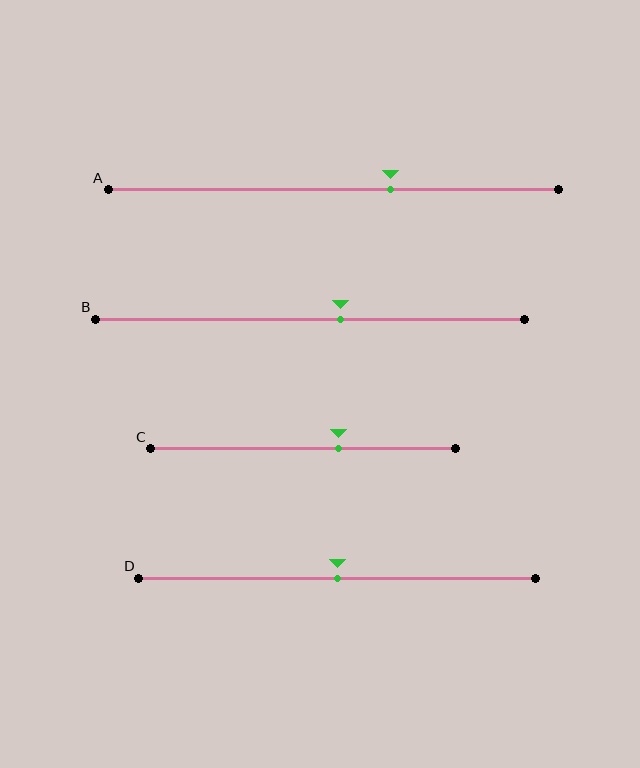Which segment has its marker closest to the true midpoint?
Segment D has its marker closest to the true midpoint.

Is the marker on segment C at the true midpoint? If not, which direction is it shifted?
No, the marker on segment C is shifted to the right by about 12% of the segment length.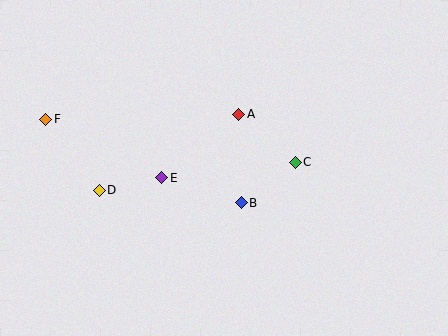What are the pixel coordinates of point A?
Point A is at (239, 114).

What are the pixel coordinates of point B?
Point B is at (241, 203).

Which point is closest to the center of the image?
Point B at (241, 203) is closest to the center.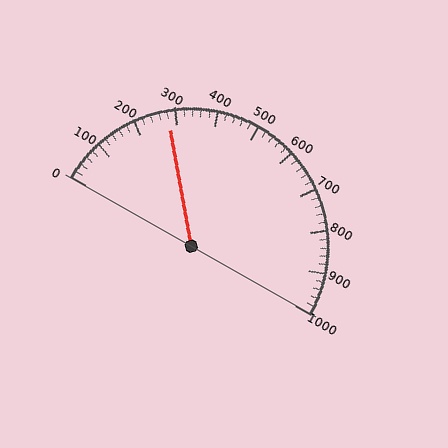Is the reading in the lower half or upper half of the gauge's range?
The reading is in the lower half of the range (0 to 1000).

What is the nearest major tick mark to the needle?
The nearest major tick mark is 300.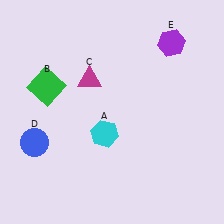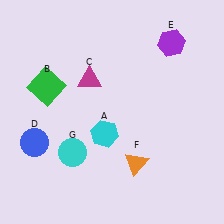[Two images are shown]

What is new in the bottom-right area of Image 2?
An orange triangle (F) was added in the bottom-right area of Image 2.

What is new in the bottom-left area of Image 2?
A cyan circle (G) was added in the bottom-left area of Image 2.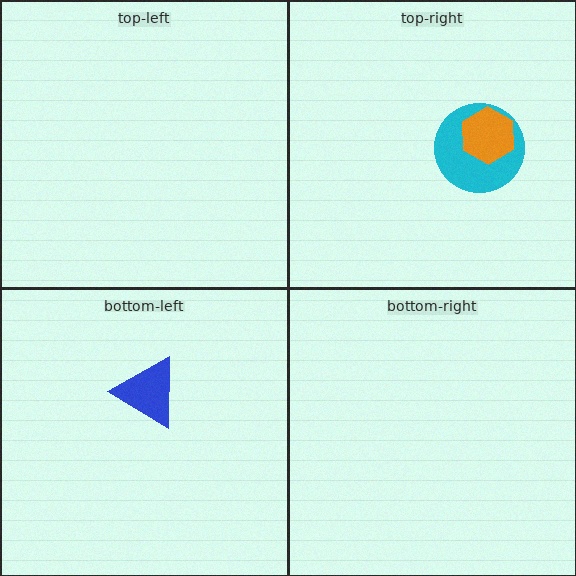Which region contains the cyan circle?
The top-right region.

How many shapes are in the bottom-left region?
1.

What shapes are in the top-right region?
The cyan circle, the orange hexagon.